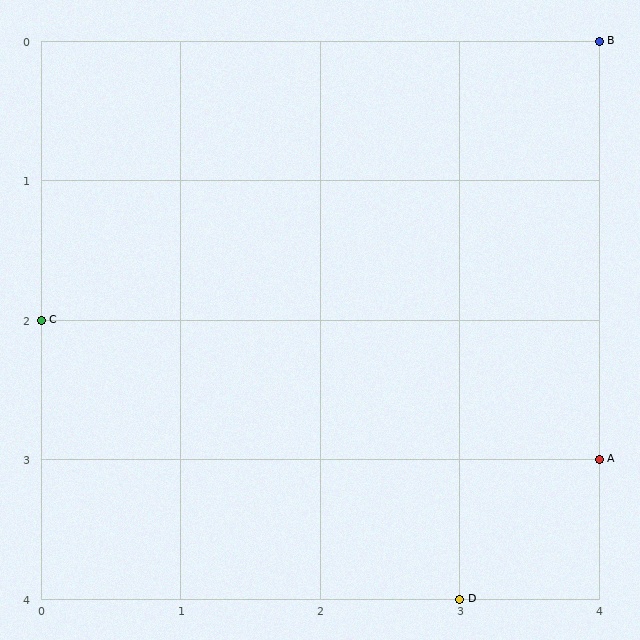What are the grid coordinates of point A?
Point A is at grid coordinates (4, 3).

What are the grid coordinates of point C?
Point C is at grid coordinates (0, 2).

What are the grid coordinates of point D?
Point D is at grid coordinates (3, 4).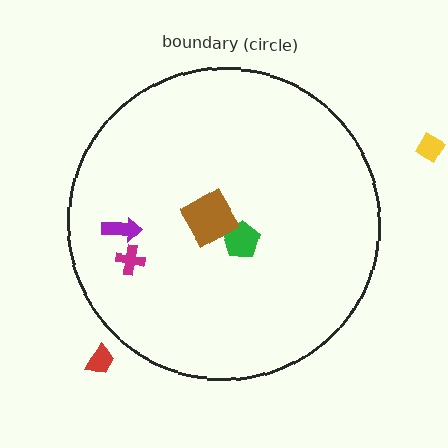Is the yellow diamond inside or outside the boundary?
Outside.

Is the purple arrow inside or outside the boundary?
Inside.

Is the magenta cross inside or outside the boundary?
Inside.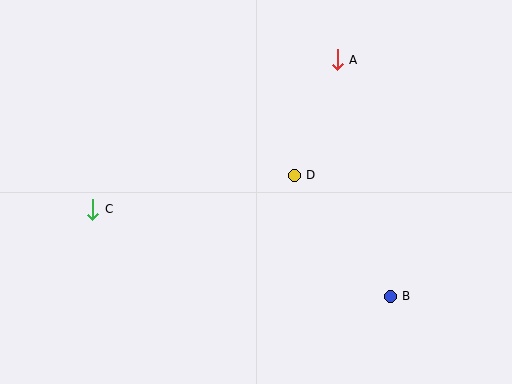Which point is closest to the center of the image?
Point D at (294, 175) is closest to the center.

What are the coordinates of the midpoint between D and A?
The midpoint between D and A is at (316, 118).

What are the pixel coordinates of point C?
Point C is at (93, 209).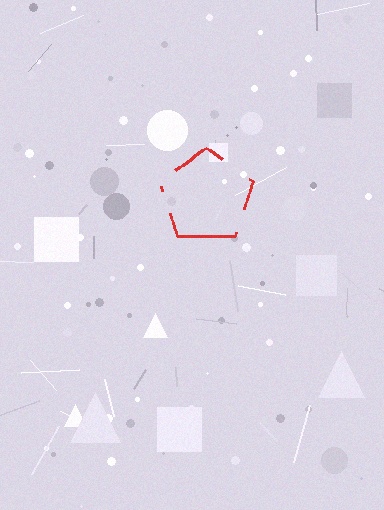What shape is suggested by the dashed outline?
The dashed outline suggests a pentagon.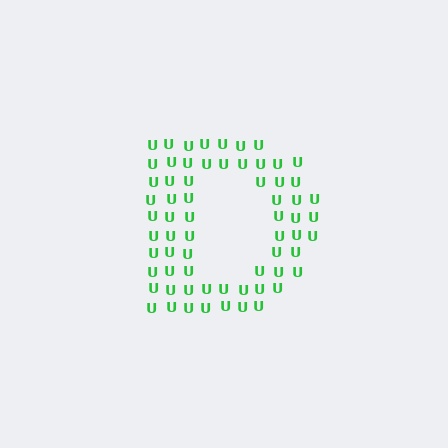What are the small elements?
The small elements are letter U's.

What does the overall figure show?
The overall figure shows the letter D.